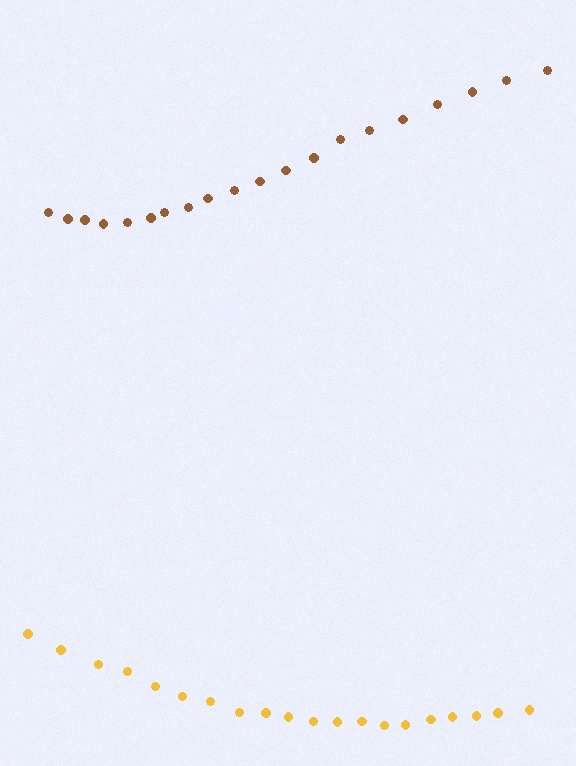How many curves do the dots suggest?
There are 2 distinct paths.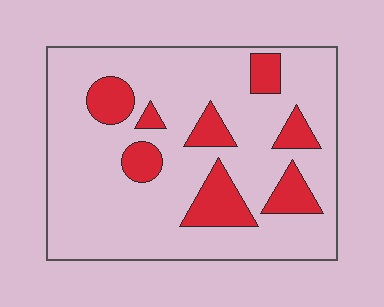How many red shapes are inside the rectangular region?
8.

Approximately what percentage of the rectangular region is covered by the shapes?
Approximately 20%.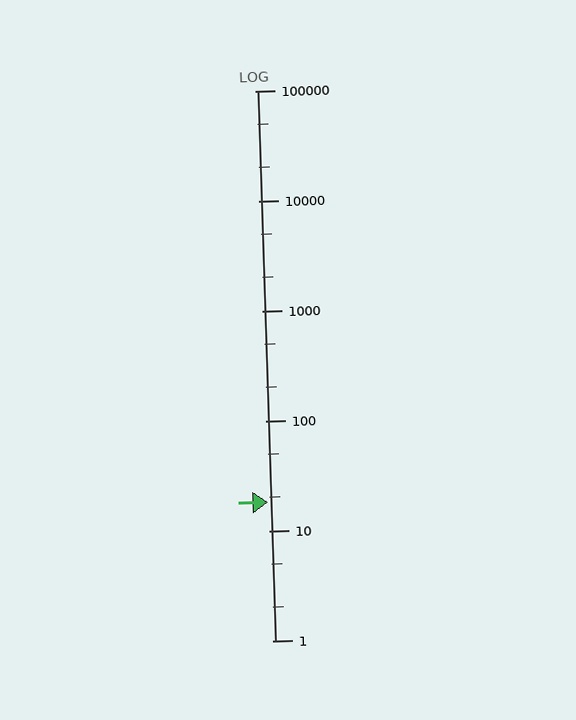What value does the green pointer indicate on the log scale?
The pointer indicates approximately 18.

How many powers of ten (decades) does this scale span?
The scale spans 5 decades, from 1 to 100000.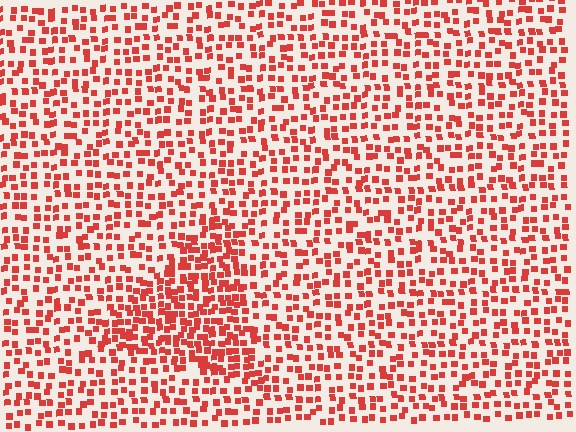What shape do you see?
I see a triangle.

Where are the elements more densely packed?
The elements are more densely packed inside the triangle boundary.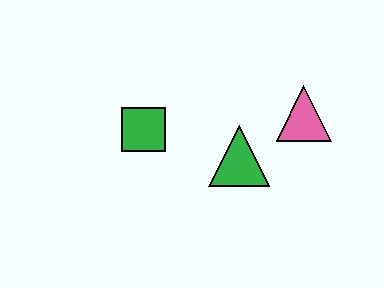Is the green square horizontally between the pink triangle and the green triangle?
No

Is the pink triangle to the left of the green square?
No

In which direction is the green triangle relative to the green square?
The green triangle is to the right of the green square.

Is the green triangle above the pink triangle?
No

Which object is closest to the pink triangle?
The green triangle is closest to the pink triangle.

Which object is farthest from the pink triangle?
The green square is farthest from the pink triangle.